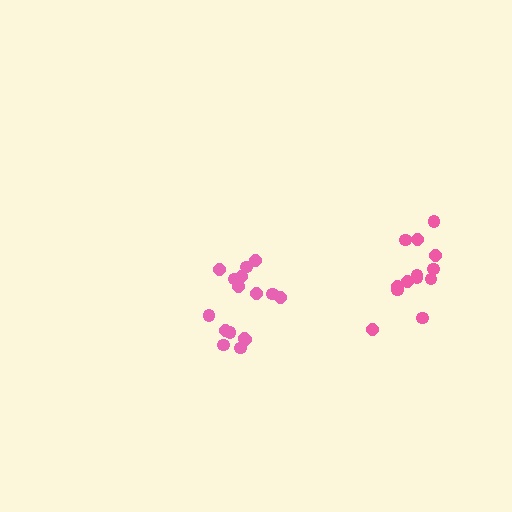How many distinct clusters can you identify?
There are 2 distinct clusters.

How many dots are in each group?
Group 1: 16 dots, Group 2: 13 dots (29 total).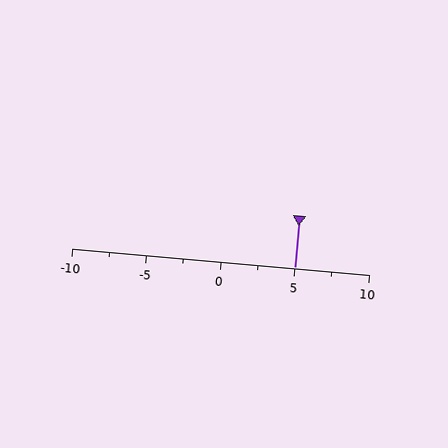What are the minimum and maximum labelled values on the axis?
The axis runs from -10 to 10.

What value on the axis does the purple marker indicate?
The marker indicates approximately 5.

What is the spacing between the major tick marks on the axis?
The major ticks are spaced 5 apart.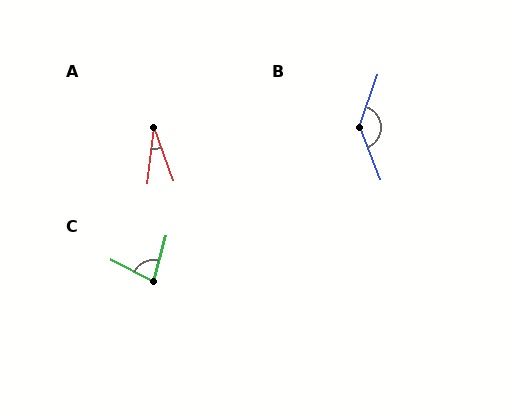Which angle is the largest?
B, at approximately 140 degrees.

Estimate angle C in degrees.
Approximately 77 degrees.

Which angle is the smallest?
A, at approximately 27 degrees.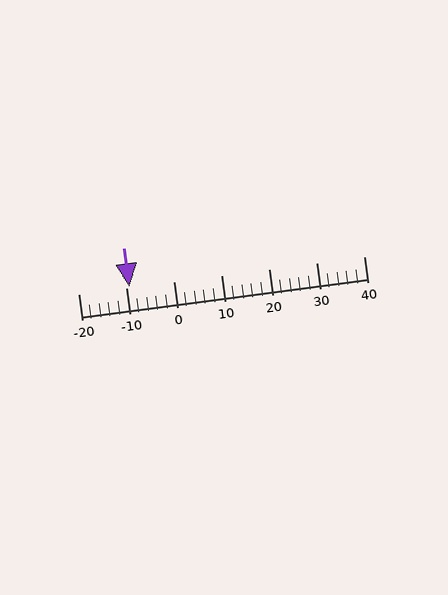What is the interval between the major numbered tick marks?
The major tick marks are spaced 10 units apart.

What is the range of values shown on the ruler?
The ruler shows values from -20 to 40.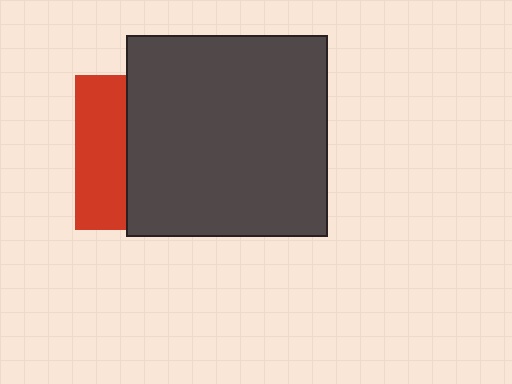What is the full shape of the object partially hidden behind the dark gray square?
The partially hidden object is a red square.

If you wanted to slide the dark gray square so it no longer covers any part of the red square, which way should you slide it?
Slide it right — that is the most direct way to separate the two shapes.